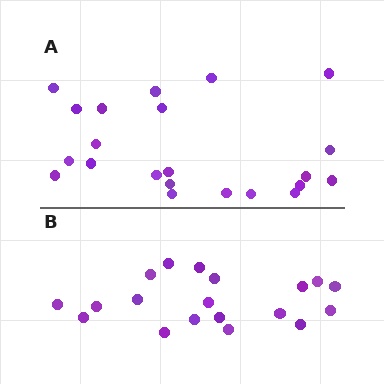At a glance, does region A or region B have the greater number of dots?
Region A (the top region) has more dots.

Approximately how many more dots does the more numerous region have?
Region A has just a few more — roughly 2 or 3 more dots than region B.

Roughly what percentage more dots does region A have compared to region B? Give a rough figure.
About 15% more.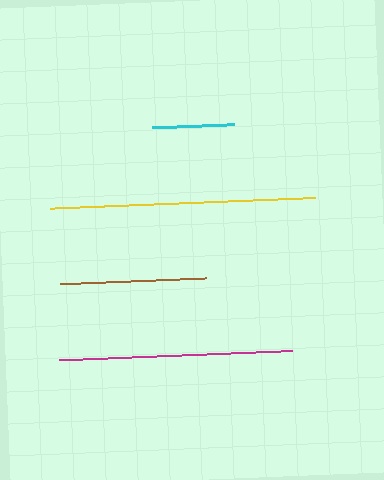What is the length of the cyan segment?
The cyan segment is approximately 83 pixels long.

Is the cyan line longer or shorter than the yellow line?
The yellow line is longer than the cyan line.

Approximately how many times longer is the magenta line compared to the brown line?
The magenta line is approximately 1.6 times the length of the brown line.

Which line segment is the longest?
The yellow line is the longest at approximately 267 pixels.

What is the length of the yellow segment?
The yellow segment is approximately 267 pixels long.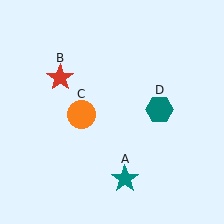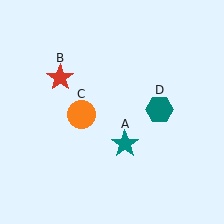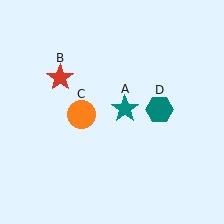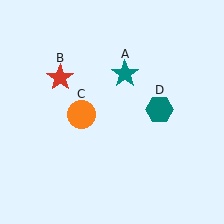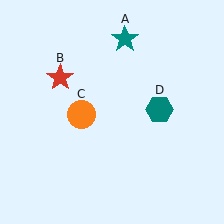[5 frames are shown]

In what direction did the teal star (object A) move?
The teal star (object A) moved up.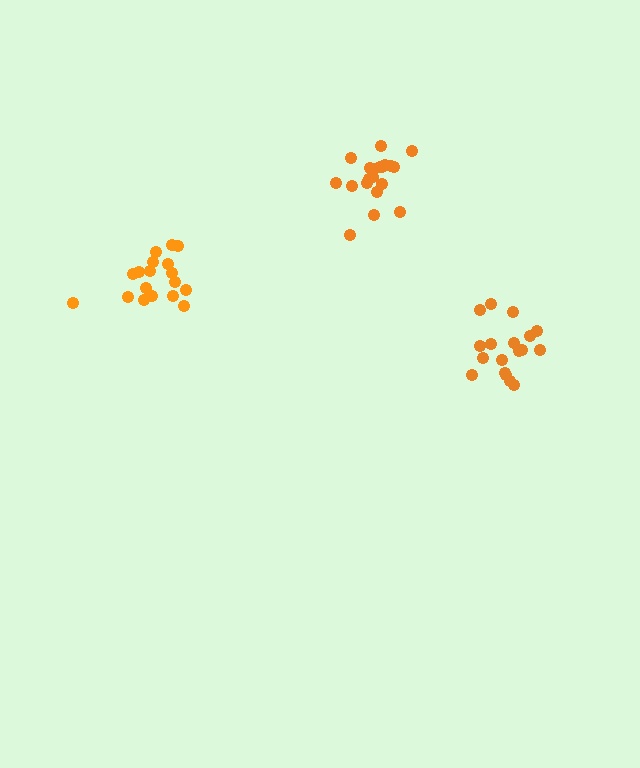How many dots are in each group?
Group 1: 20 dots, Group 2: 18 dots, Group 3: 18 dots (56 total).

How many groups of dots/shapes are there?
There are 3 groups.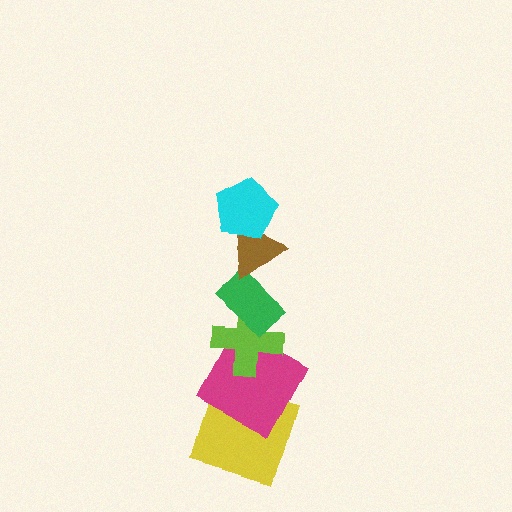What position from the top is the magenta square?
The magenta square is 5th from the top.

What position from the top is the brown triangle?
The brown triangle is 2nd from the top.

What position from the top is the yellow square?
The yellow square is 6th from the top.